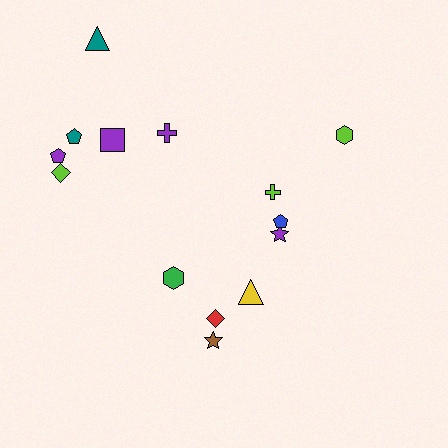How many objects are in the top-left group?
There are 6 objects.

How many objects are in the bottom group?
There are 4 objects.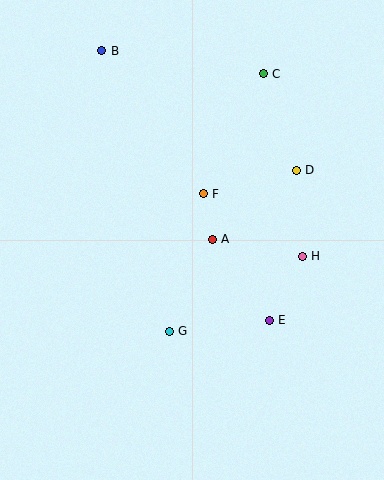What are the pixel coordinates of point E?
Point E is at (269, 320).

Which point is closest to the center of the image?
Point A at (212, 239) is closest to the center.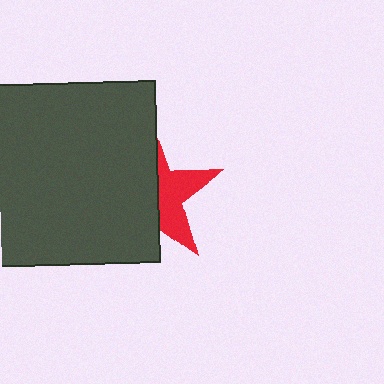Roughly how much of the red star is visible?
A small part of it is visible (roughly 40%).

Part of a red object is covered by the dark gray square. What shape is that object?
It is a star.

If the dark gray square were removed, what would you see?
You would see the complete red star.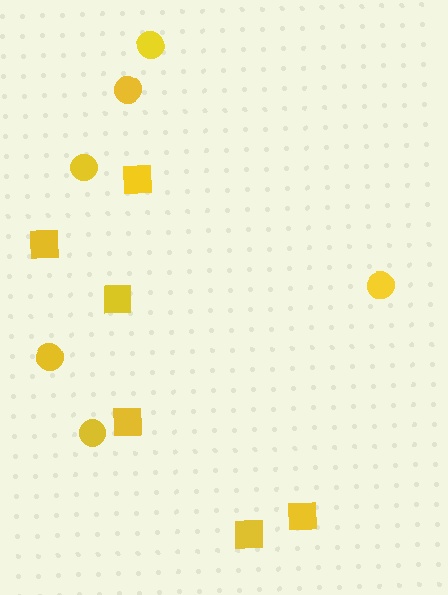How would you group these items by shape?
There are 2 groups: one group of circles (6) and one group of squares (6).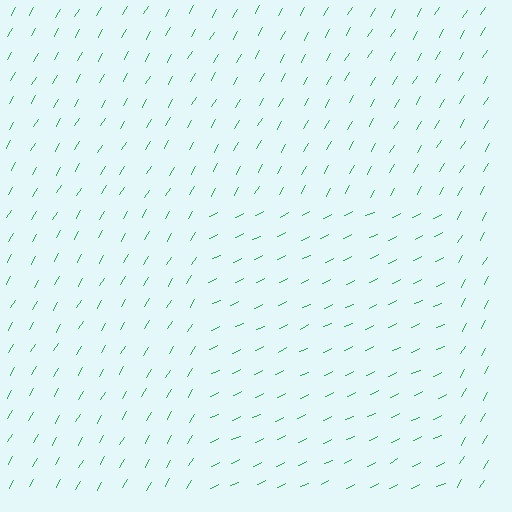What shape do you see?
I see a rectangle.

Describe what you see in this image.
The image is filled with small green line segments. A rectangle region in the image has lines oriented differently from the surrounding lines, creating a visible texture boundary.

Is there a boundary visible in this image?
Yes, there is a texture boundary formed by a change in line orientation.